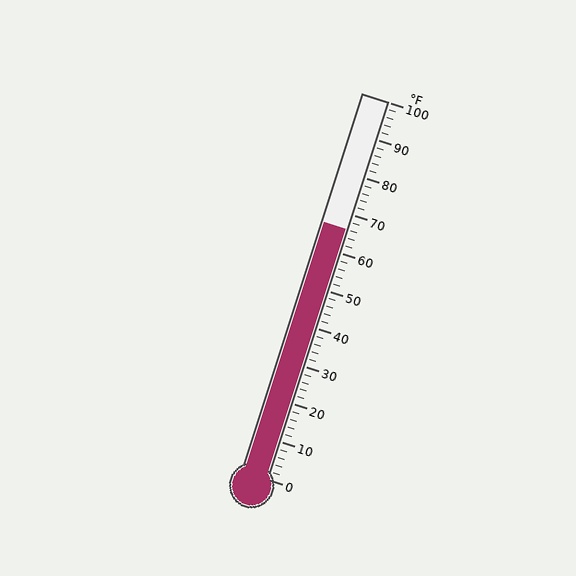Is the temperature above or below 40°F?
The temperature is above 40°F.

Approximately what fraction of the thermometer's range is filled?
The thermometer is filled to approximately 65% of its range.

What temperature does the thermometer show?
The thermometer shows approximately 66°F.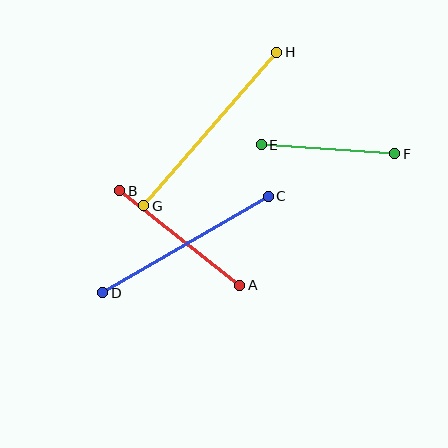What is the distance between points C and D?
The distance is approximately 191 pixels.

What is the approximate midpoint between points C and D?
The midpoint is at approximately (186, 244) pixels.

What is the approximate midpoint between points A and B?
The midpoint is at approximately (180, 238) pixels.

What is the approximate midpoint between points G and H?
The midpoint is at approximately (210, 129) pixels.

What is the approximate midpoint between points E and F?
The midpoint is at approximately (328, 149) pixels.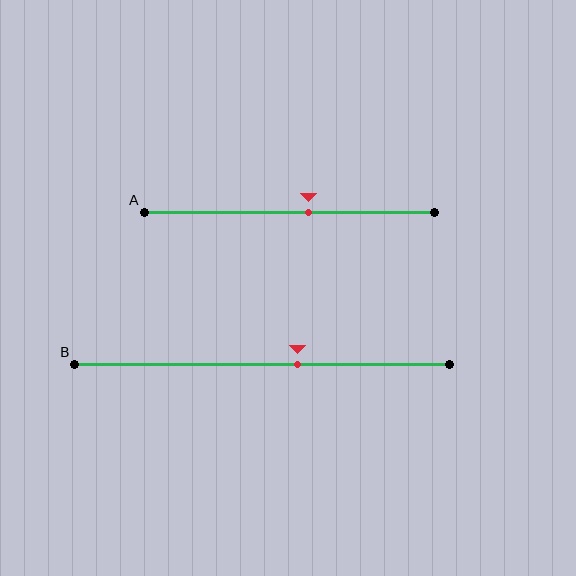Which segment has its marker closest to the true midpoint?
Segment A has its marker closest to the true midpoint.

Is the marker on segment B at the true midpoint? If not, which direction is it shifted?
No, the marker on segment B is shifted to the right by about 9% of the segment length.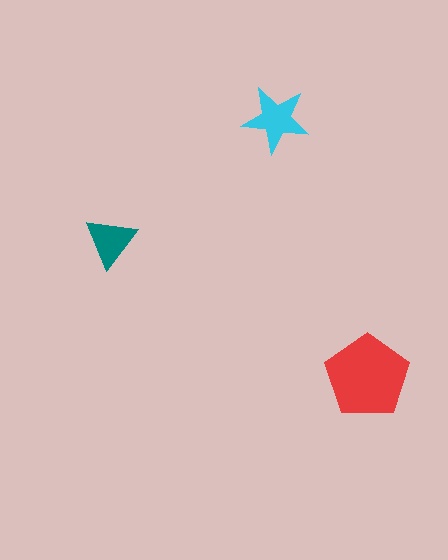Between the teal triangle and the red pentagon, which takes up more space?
The red pentagon.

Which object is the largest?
The red pentagon.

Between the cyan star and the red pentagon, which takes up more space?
The red pentagon.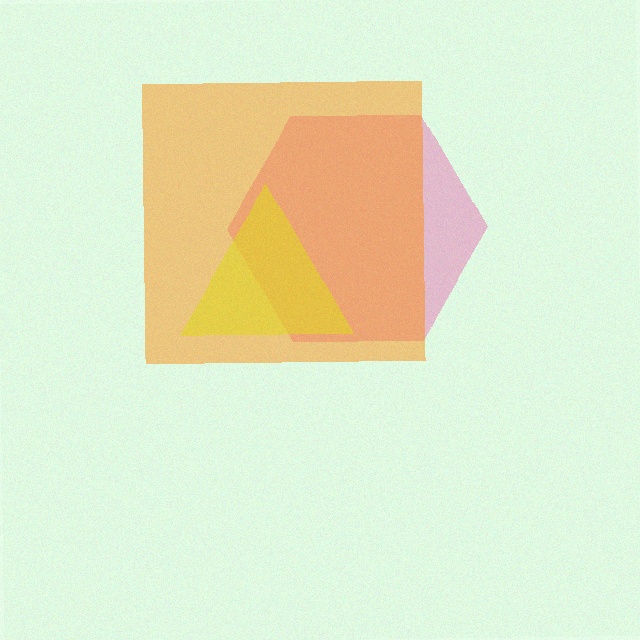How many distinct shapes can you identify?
There are 3 distinct shapes: a pink hexagon, an orange square, a yellow triangle.